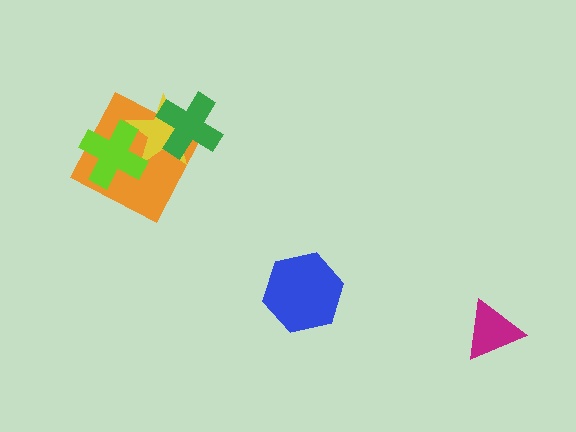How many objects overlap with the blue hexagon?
0 objects overlap with the blue hexagon.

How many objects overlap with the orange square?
3 objects overlap with the orange square.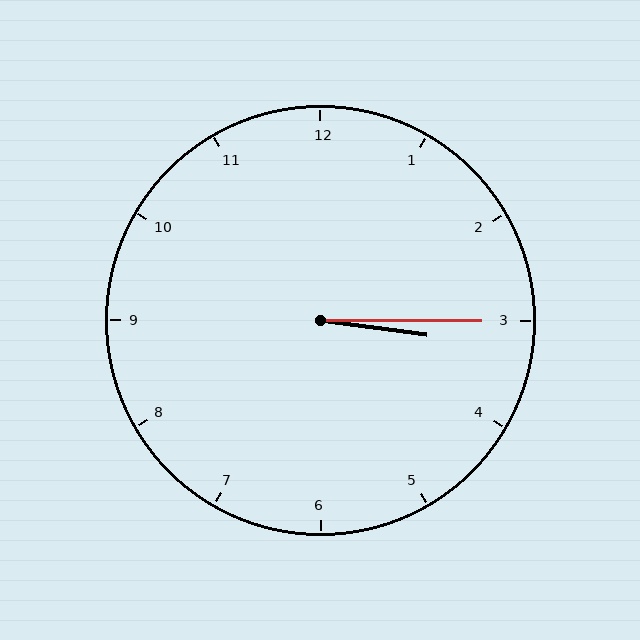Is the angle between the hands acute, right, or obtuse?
It is acute.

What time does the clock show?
3:15.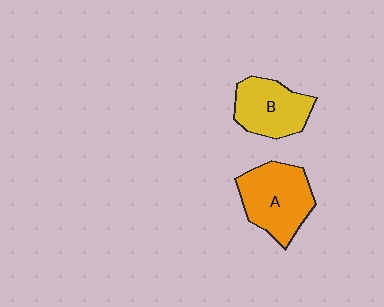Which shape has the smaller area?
Shape B (yellow).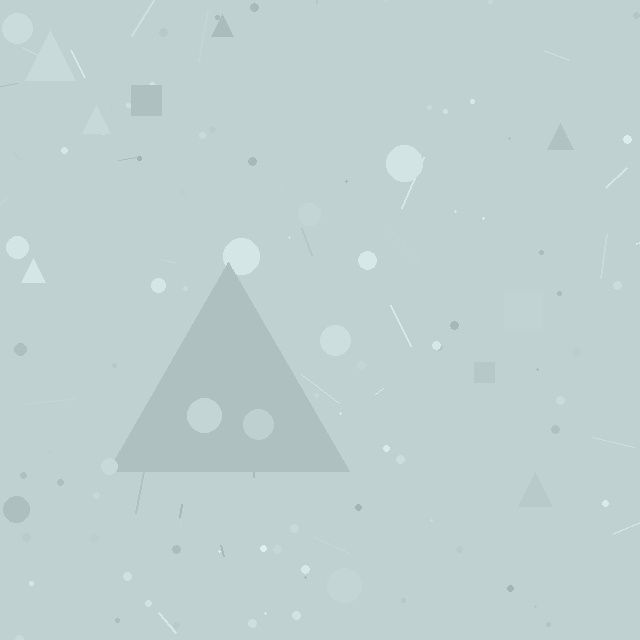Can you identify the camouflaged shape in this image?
The camouflaged shape is a triangle.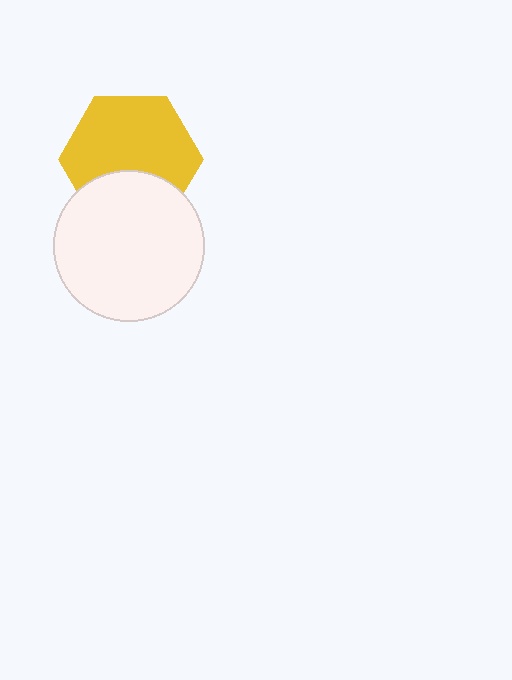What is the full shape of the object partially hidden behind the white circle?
The partially hidden object is a yellow hexagon.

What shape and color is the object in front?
The object in front is a white circle.